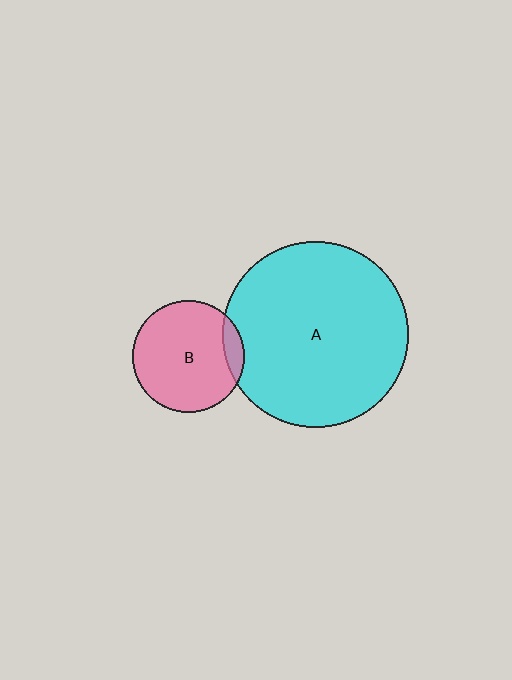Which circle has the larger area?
Circle A (cyan).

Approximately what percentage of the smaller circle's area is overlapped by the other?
Approximately 10%.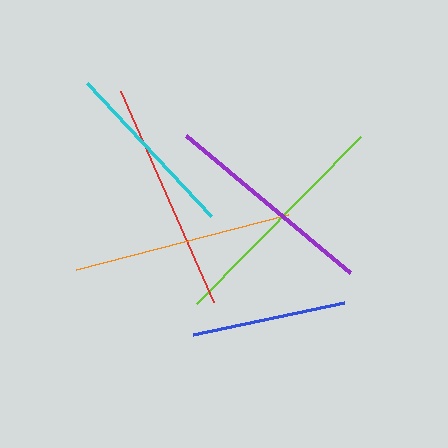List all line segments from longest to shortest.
From longest to shortest: lime, red, orange, purple, cyan, blue.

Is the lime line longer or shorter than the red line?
The lime line is longer than the red line.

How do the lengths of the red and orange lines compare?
The red and orange lines are approximately the same length.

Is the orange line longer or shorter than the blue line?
The orange line is longer than the blue line.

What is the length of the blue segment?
The blue segment is approximately 155 pixels long.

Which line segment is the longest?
The lime line is the longest at approximately 234 pixels.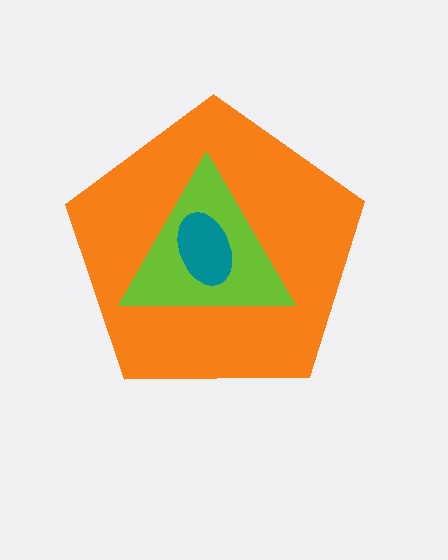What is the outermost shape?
The orange pentagon.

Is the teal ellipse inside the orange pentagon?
Yes.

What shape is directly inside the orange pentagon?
The lime triangle.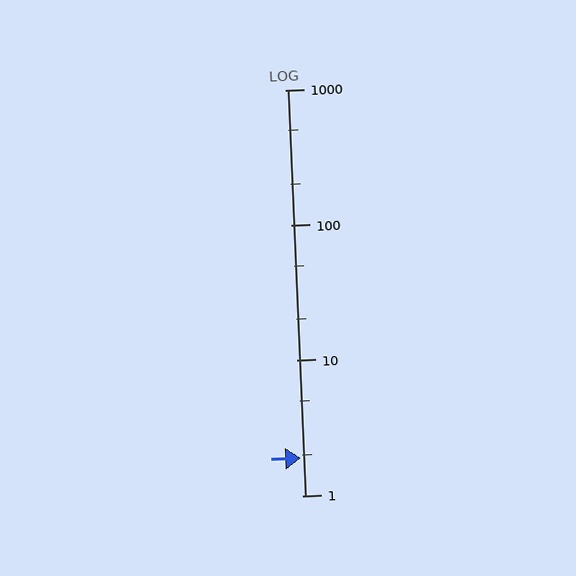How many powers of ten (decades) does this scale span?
The scale spans 3 decades, from 1 to 1000.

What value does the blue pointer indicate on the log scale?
The pointer indicates approximately 1.9.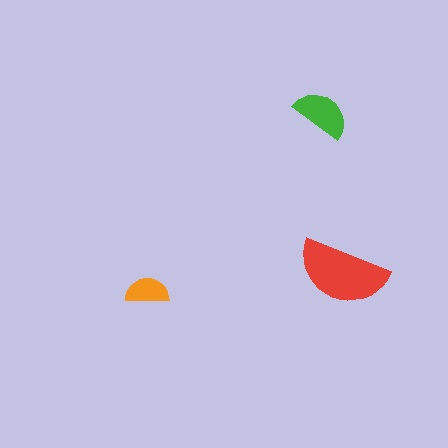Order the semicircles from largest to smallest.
the red one, the green one, the orange one.